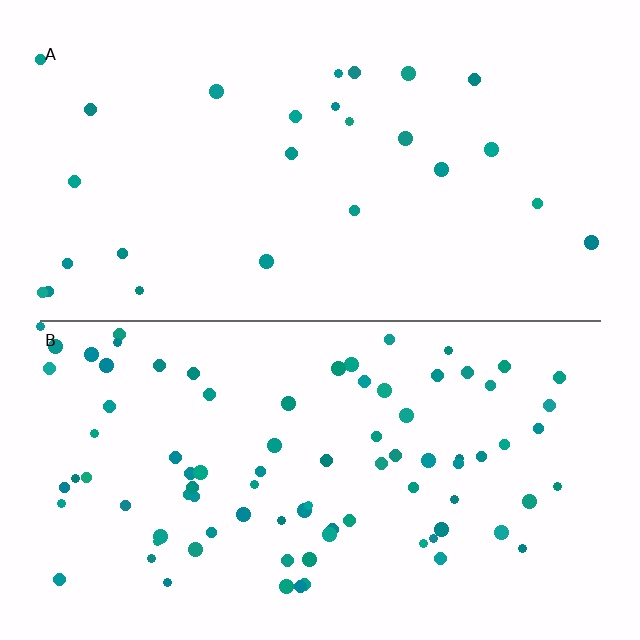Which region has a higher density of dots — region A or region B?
B (the bottom).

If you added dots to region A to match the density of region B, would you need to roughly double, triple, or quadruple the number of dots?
Approximately triple.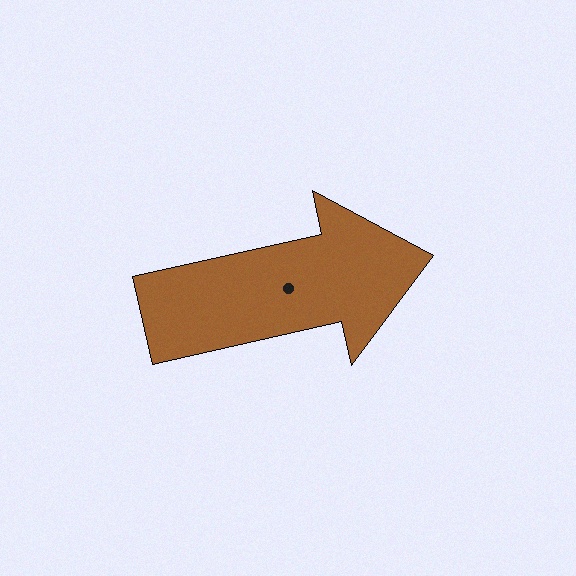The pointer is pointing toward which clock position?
Roughly 3 o'clock.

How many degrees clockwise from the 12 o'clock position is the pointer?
Approximately 77 degrees.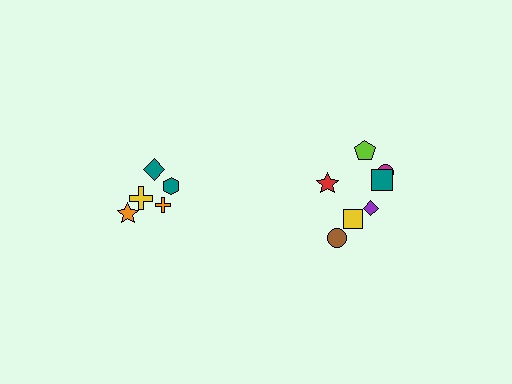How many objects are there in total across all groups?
There are 12 objects.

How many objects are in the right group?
There are 7 objects.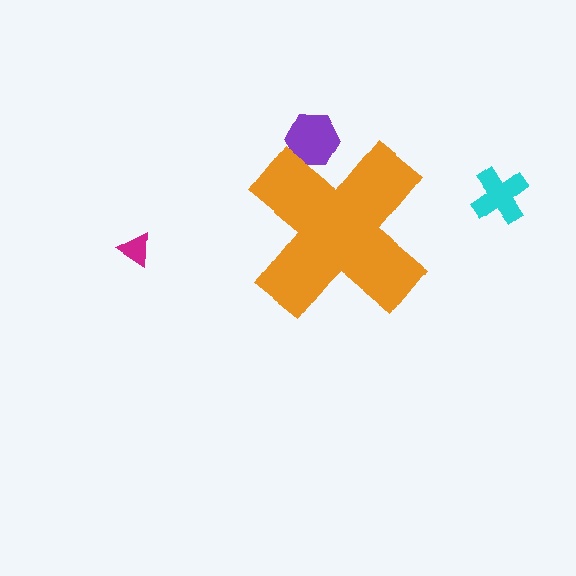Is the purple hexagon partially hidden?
Yes, the purple hexagon is partially hidden behind the orange cross.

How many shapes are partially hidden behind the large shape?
1 shape is partially hidden.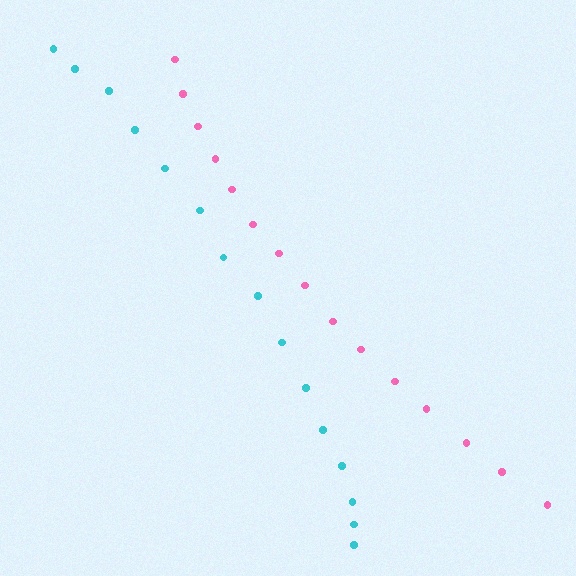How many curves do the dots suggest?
There are 2 distinct paths.